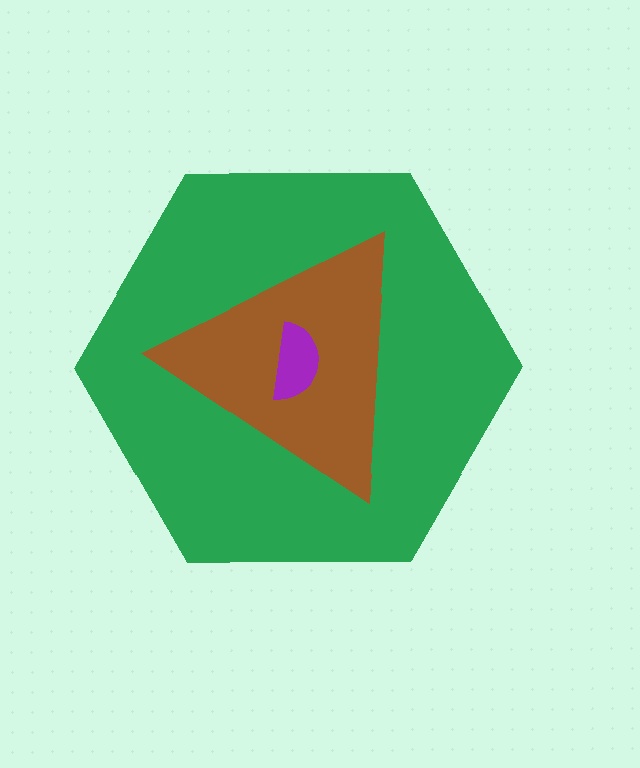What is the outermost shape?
The green hexagon.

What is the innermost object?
The purple semicircle.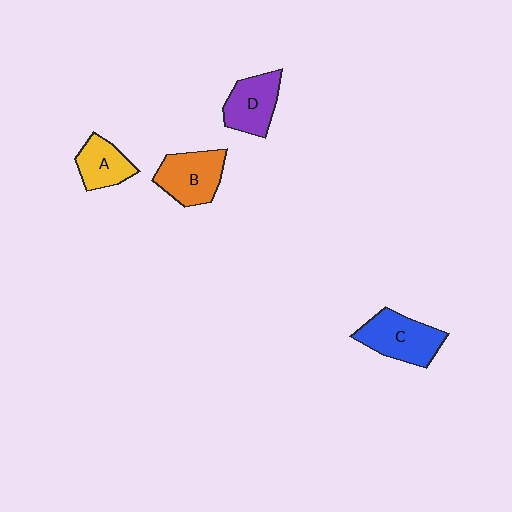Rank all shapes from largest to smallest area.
From largest to smallest: C (blue), B (orange), D (purple), A (yellow).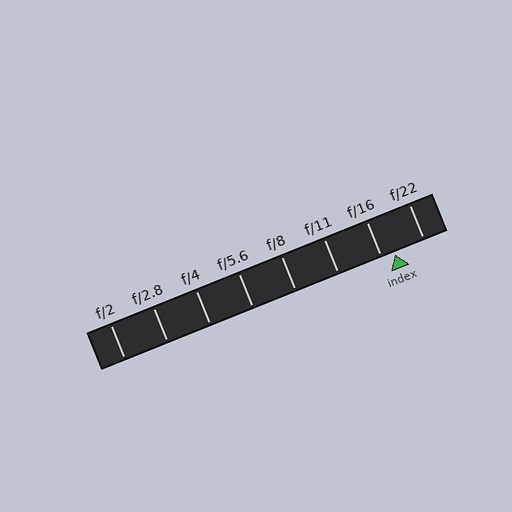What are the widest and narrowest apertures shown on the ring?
The widest aperture shown is f/2 and the narrowest is f/22.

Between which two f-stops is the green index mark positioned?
The index mark is between f/16 and f/22.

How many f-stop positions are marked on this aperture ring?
There are 8 f-stop positions marked.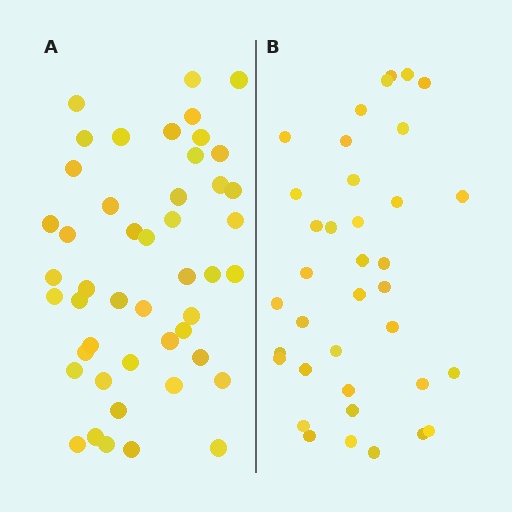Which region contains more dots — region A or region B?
Region A (the left region) has more dots.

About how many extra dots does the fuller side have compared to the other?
Region A has roughly 10 or so more dots than region B.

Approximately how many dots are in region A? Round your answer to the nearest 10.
About 50 dots. (The exact count is 47, which rounds to 50.)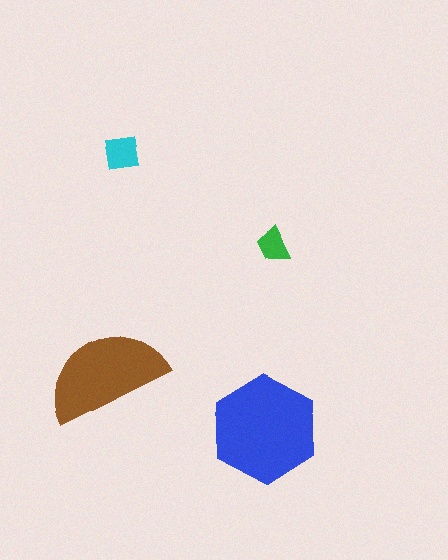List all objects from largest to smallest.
The blue hexagon, the brown semicircle, the cyan square, the green trapezoid.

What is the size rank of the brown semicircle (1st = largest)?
2nd.